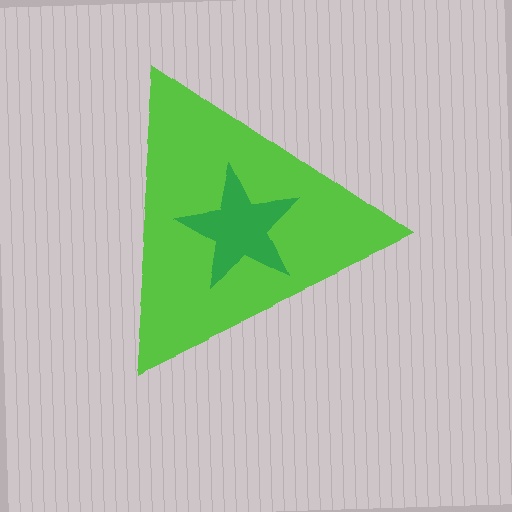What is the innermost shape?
The green star.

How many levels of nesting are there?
2.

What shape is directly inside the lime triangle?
The green star.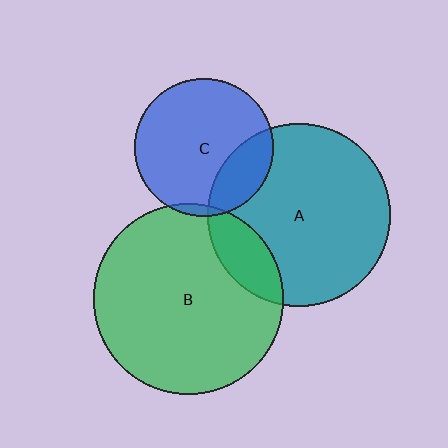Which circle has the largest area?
Circle B (green).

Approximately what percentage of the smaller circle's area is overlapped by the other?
Approximately 5%.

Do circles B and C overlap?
Yes.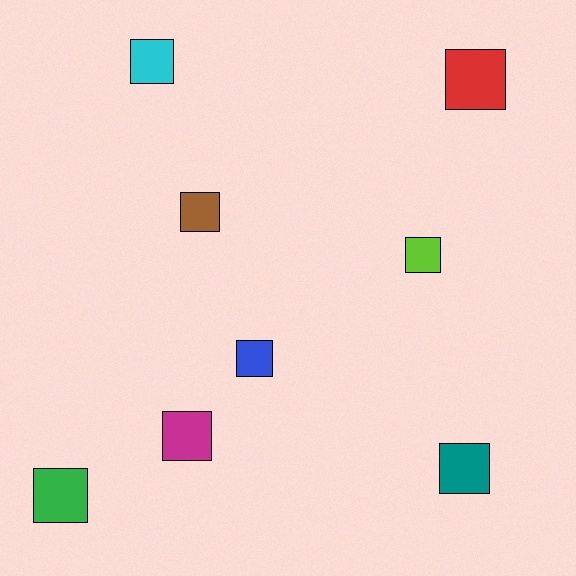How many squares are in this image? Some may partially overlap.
There are 8 squares.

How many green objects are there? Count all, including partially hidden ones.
There is 1 green object.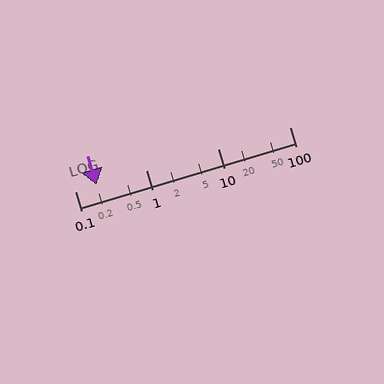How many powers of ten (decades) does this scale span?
The scale spans 3 decades, from 0.1 to 100.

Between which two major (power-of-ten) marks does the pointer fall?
The pointer is between 0.1 and 1.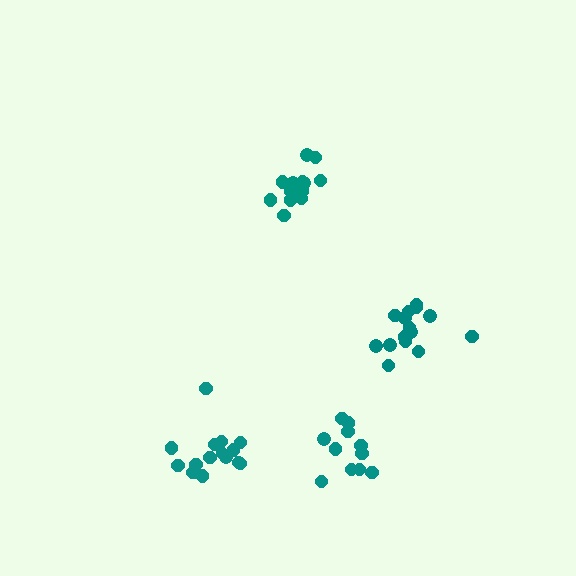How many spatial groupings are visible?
There are 4 spatial groupings.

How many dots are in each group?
Group 1: 13 dots, Group 2: 15 dots, Group 3: 15 dots, Group 4: 11 dots (54 total).